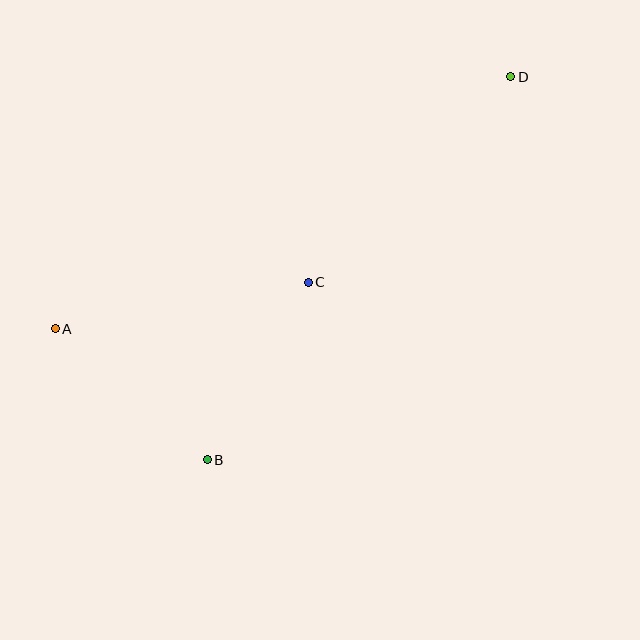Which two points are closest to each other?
Points A and B are closest to each other.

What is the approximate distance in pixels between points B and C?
The distance between B and C is approximately 204 pixels.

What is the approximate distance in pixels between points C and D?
The distance between C and D is approximately 288 pixels.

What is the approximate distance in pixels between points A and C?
The distance between A and C is approximately 257 pixels.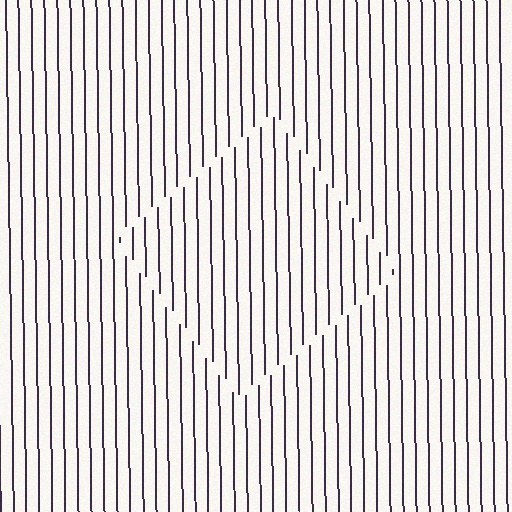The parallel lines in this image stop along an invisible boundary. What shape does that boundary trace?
An illusory square. The interior of the shape contains the same grating, shifted by half a period — the contour is defined by the phase discontinuity where line-ends from the inner and outer gratings abut.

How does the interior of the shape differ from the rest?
The interior of the shape contains the same grating, shifted by half a period — the contour is defined by the phase discontinuity where line-ends from the inner and outer gratings abut.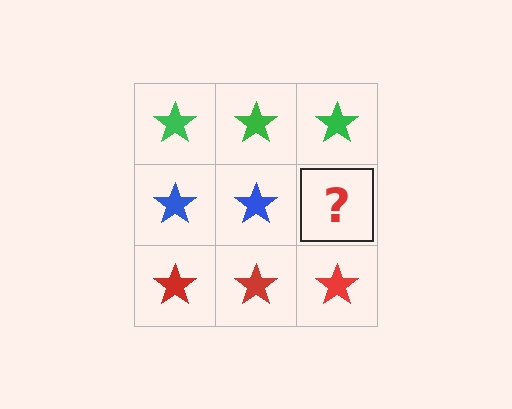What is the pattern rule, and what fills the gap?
The rule is that each row has a consistent color. The gap should be filled with a blue star.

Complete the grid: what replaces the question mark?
The question mark should be replaced with a blue star.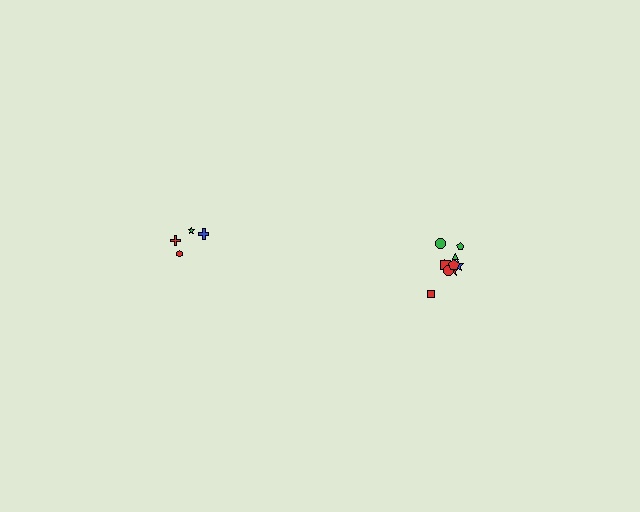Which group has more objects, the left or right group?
The right group.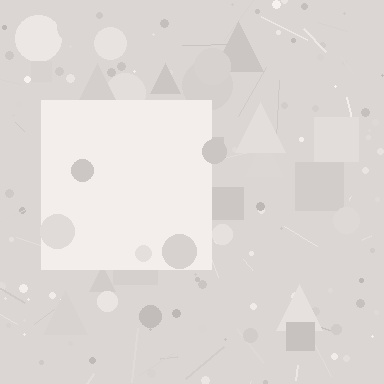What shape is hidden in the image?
A square is hidden in the image.